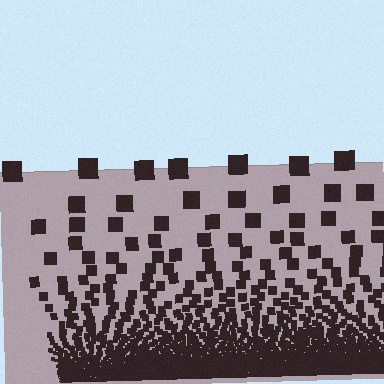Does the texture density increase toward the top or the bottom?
Density increases toward the bottom.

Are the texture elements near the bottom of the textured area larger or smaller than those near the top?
Smaller. The gradient is inverted — elements near the bottom are smaller and denser.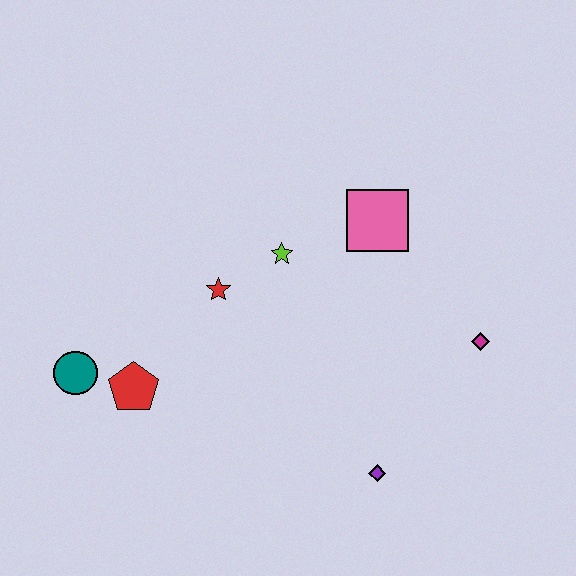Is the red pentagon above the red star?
No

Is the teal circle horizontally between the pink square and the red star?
No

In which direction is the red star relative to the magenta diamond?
The red star is to the left of the magenta diamond.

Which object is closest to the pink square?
The lime star is closest to the pink square.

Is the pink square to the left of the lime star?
No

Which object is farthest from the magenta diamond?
The teal circle is farthest from the magenta diamond.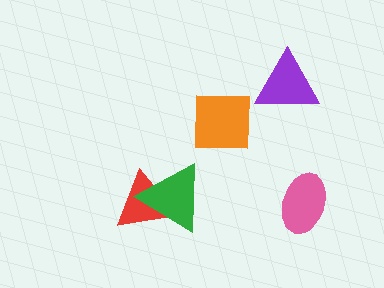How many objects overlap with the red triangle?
1 object overlaps with the red triangle.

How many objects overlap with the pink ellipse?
0 objects overlap with the pink ellipse.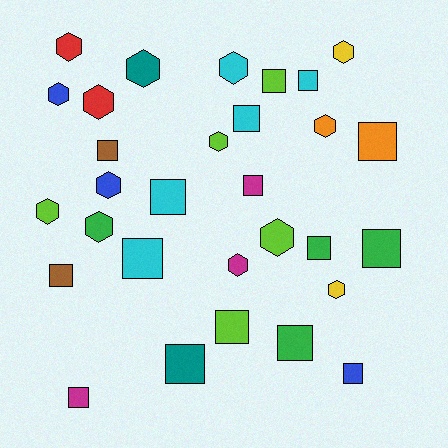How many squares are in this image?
There are 16 squares.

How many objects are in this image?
There are 30 objects.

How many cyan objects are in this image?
There are 5 cyan objects.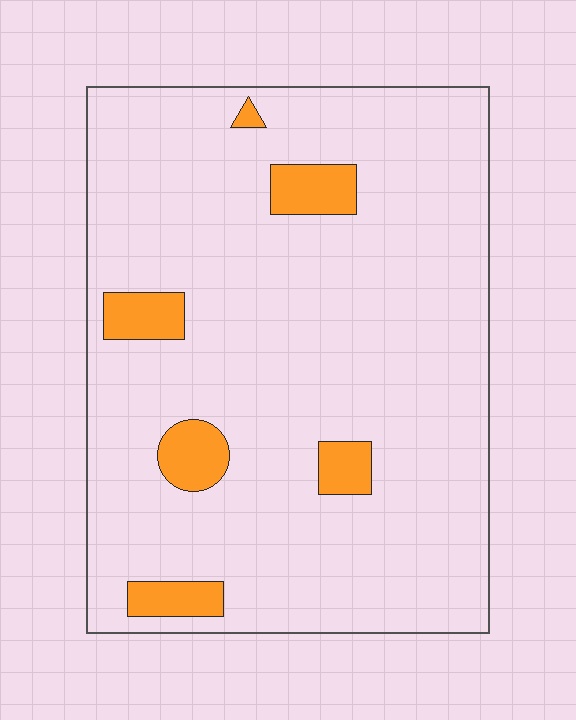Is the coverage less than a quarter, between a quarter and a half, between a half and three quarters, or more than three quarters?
Less than a quarter.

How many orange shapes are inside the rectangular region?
6.